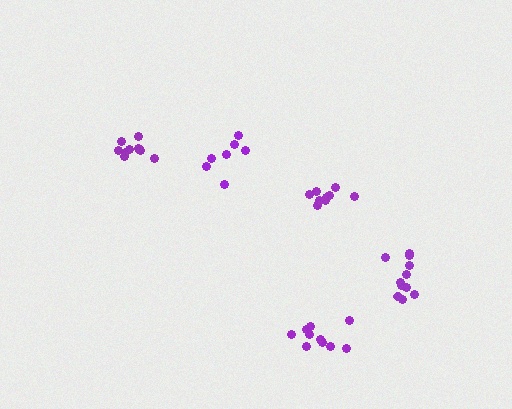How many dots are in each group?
Group 1: 10 dots, Group 2: 7 dots, Group 3: 10 dots, Group 4: 11 dots, Group 5: 9 dots (47 total).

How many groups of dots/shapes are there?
There are 5 groups.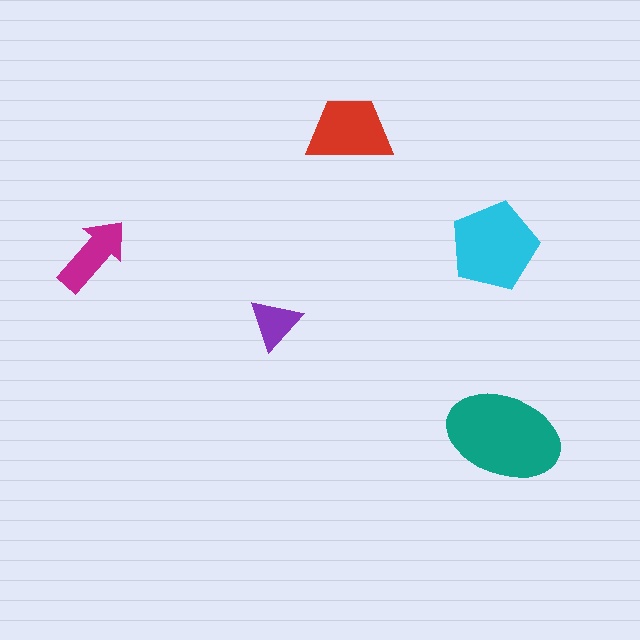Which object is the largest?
The teal ellipse.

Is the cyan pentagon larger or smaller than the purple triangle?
Larger.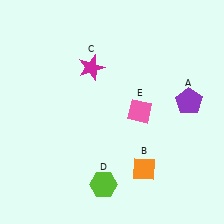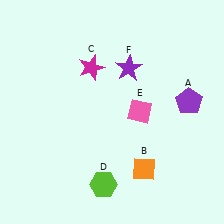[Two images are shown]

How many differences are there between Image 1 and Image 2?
There is 1 difference between the two images.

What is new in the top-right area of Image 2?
A purple star (F) was added in the top-right area of Image 2.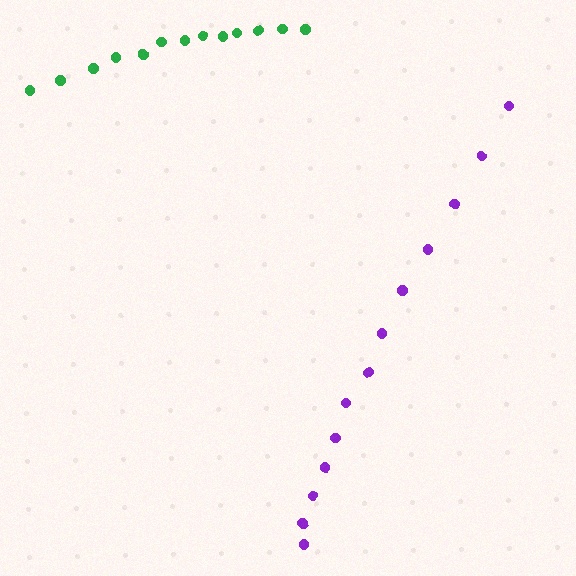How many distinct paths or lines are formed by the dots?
There are 2 distinct paths.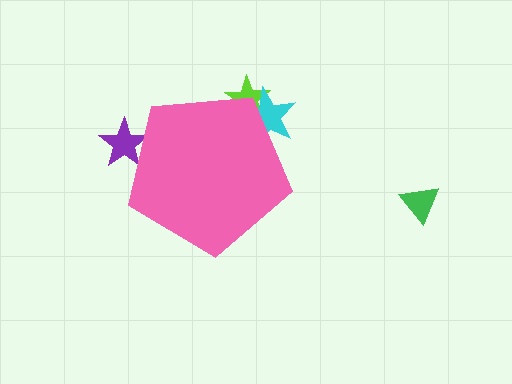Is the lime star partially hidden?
Yes, the lime star is partially hidden behind the pink pentagon.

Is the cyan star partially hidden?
Yes, the cyan star is partially hidden behind the pink pentagon.